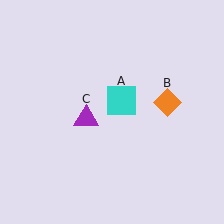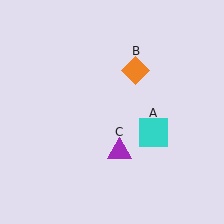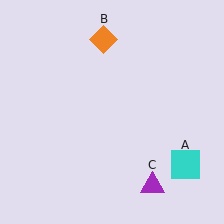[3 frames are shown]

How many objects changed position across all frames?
3 objects changed position: cyan square (object A), orange diamond (object B), purple triangle (object C).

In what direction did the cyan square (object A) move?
The cyan square (object A) moved down and to the right.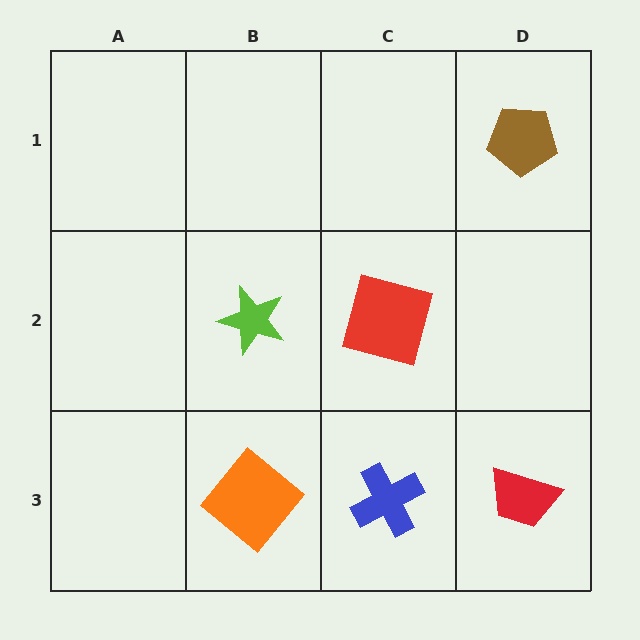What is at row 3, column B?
An orange diamond.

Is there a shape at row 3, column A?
No, that cell is empty.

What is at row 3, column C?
A blue cross.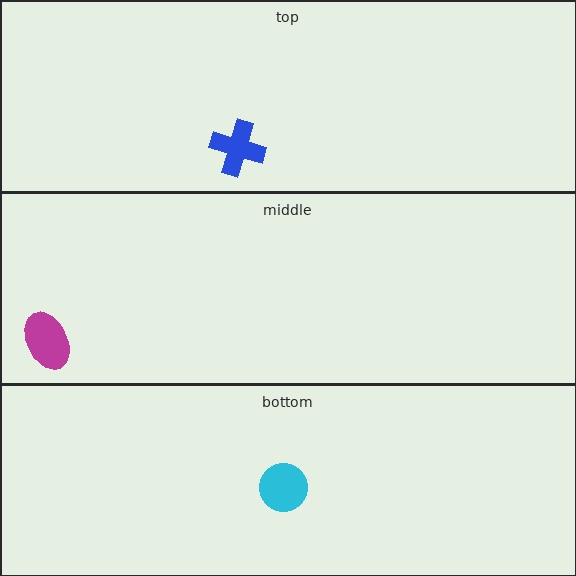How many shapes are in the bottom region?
1.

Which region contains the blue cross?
The top region.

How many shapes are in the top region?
1.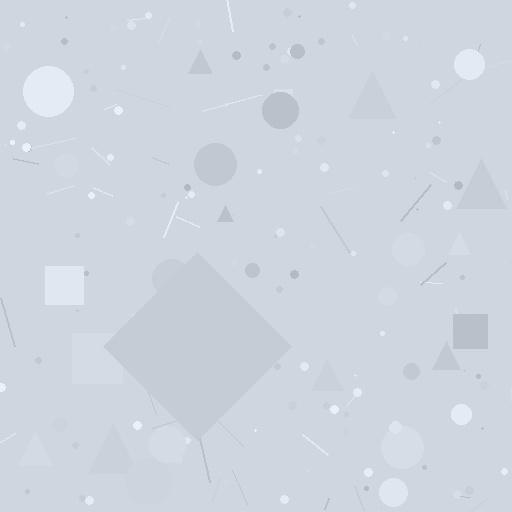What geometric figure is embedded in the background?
A diamond is embedded in the background.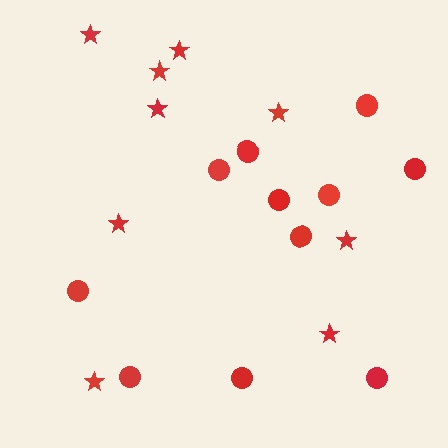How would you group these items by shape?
There are 2 groups: one group of stars (9) and one group of circles (11).